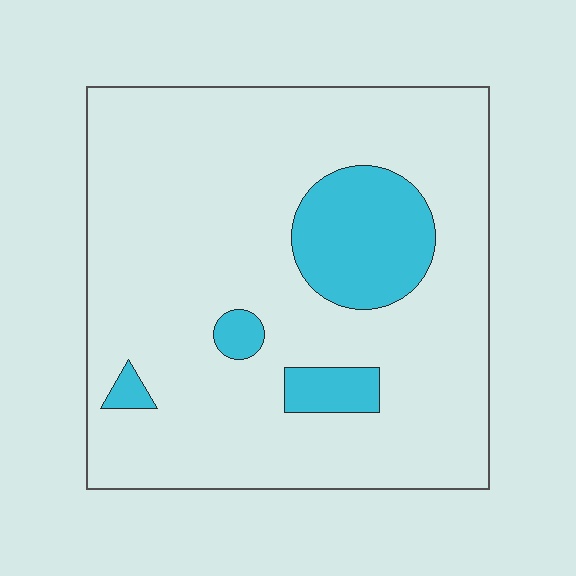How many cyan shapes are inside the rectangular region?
4.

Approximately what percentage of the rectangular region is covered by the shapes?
Approximately 15%.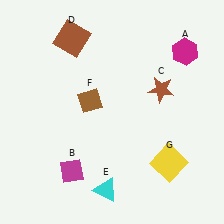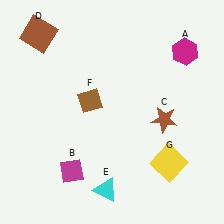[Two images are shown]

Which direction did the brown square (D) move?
The brown square (D) moved left.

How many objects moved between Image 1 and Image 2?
2 objects moved between the two images.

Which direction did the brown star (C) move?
The brown star (C) moved down.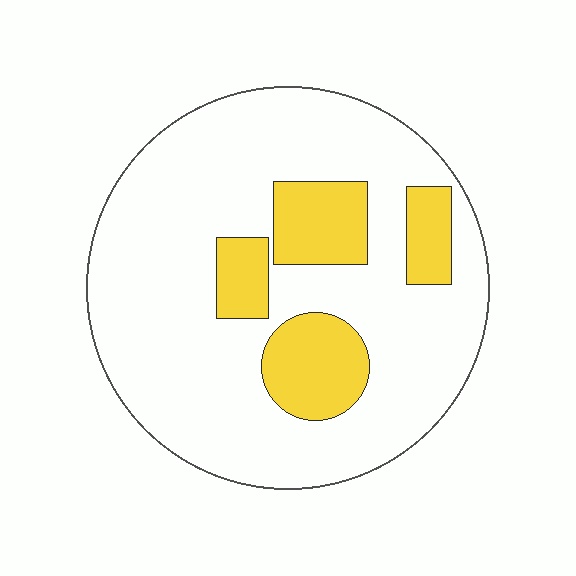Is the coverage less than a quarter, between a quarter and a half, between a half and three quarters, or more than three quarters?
Less than a quarter.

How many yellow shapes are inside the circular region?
4.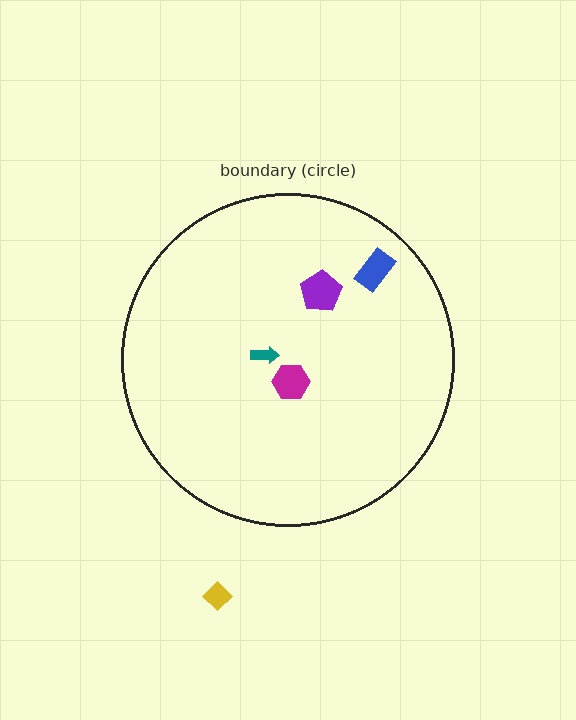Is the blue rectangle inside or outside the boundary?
Inside.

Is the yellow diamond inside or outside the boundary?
Outside.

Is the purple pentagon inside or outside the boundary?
Inside.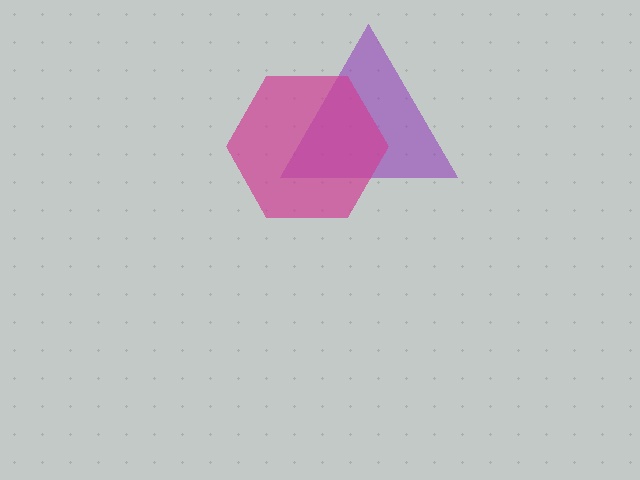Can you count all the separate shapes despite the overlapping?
Yes, there are 2 separate shapes.